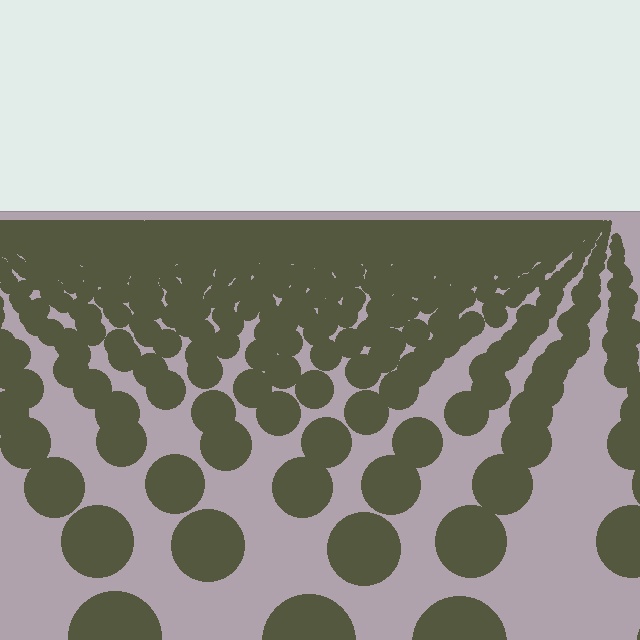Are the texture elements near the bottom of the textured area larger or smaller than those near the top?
Larger. Near the bottom, elements are closer to the viewer and appear at a bigger on-screen size.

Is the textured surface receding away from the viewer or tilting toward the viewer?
The surface is receding away from the viewer. Texture elements get smaller and denser toward the top.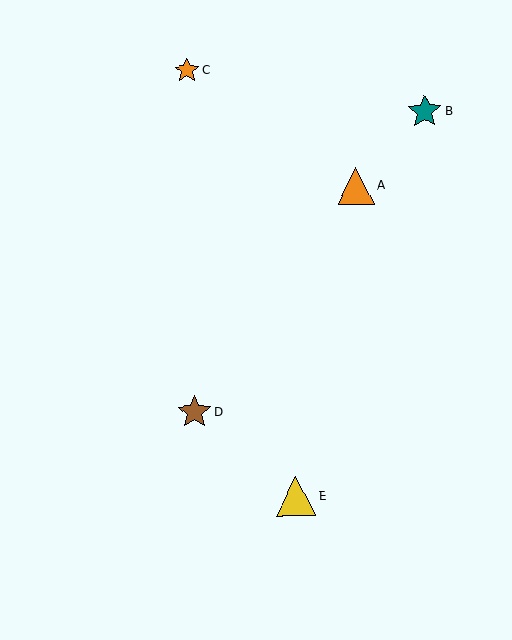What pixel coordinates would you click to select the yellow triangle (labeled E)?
Click at (296, 496) to select the yellow triangle E.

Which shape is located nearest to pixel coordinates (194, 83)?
The orange star (labeled C) at (187, 71) is nearest to that location.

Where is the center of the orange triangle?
The center of the orange triangle is at (356, 186).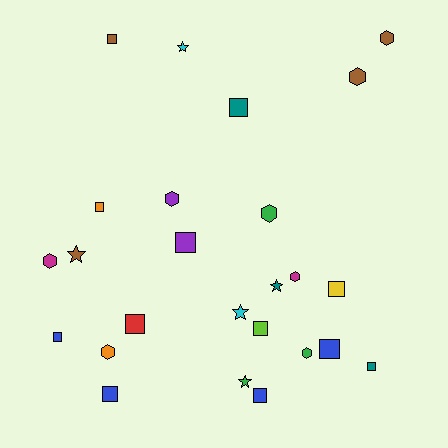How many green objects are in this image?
There are 3 green objects.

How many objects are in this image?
There are 25 objects.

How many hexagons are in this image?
There are 8 hexagons.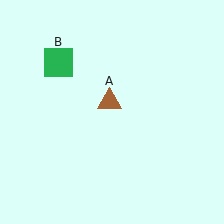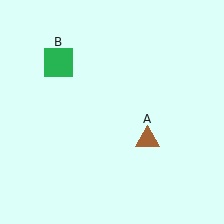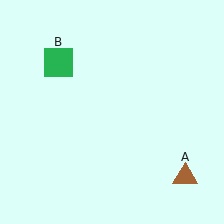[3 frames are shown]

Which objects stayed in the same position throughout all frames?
Green square (object B) remained stationary.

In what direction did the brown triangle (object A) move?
The brown triangle (object A) moved down and to the right.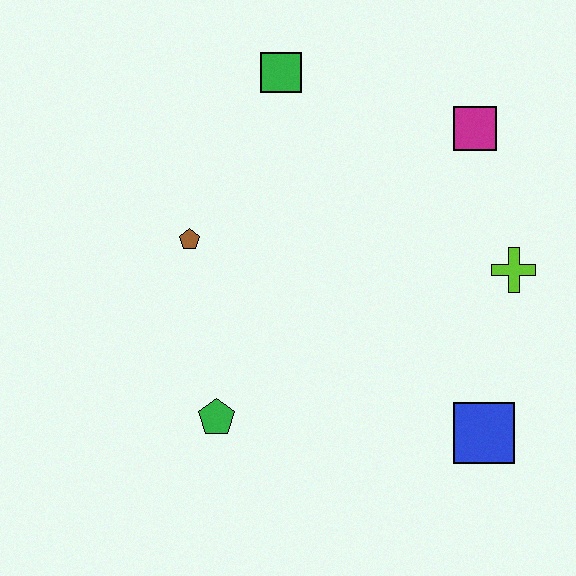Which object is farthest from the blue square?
The green square is farthest from the blue square.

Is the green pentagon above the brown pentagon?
No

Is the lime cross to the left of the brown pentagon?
No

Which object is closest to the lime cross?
The magenta square is closest to the lime cross.